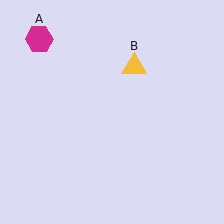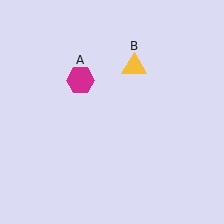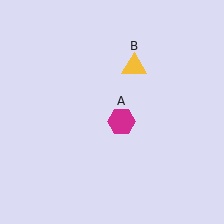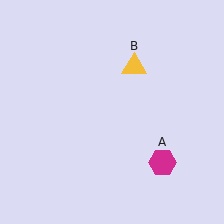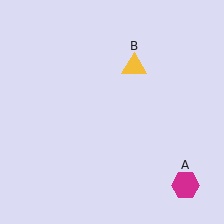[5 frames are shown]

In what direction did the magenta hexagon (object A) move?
The magenta hexagon (object A) moved down and to the right.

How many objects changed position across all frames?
1 object changed position: magenta hexagon (object A).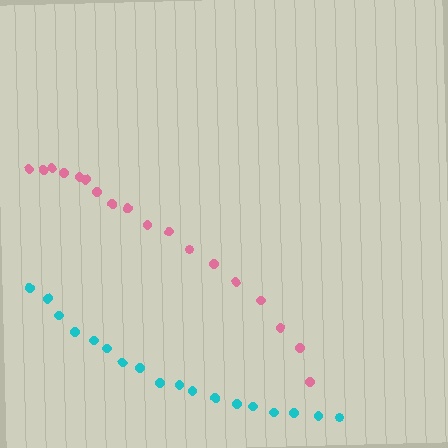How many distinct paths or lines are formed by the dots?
There are 2 distinct paths.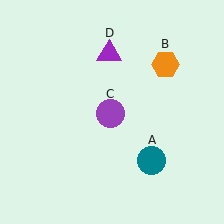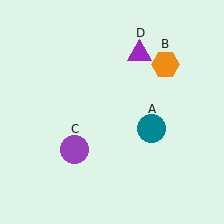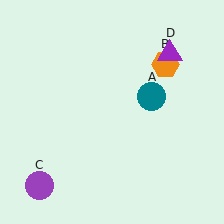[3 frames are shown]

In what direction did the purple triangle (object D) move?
The purple triangle (object D) moved right.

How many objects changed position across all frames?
3 objects changed position: teal circle (object A), purple circle (object C), purple triangle (object D).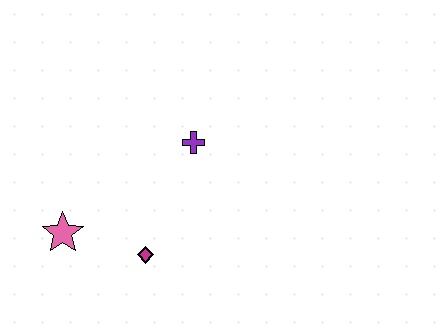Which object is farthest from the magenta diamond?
The purple cross is farthest from the magenta diamond.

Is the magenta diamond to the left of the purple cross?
Yes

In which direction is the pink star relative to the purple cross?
The pink star is to the left of the purple cross.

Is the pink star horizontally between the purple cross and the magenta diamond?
No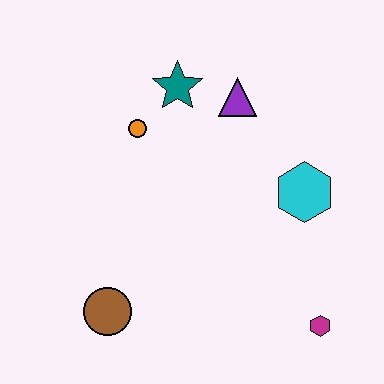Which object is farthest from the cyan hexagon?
The brown circle is farthest from the cyan hexagon.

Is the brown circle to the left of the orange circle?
Yes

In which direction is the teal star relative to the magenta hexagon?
The teal star is above the magenta hexagon.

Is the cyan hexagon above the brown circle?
Yes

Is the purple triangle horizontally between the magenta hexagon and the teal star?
Yes